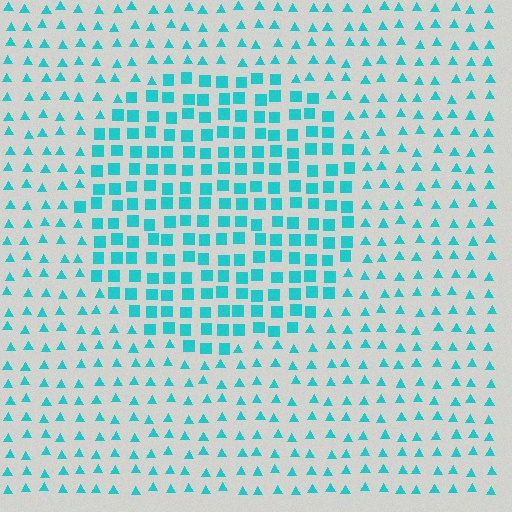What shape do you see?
I see a circle.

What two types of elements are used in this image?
The image uses squares inside the circle region and triangles outside it.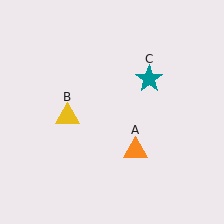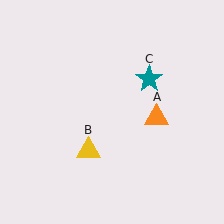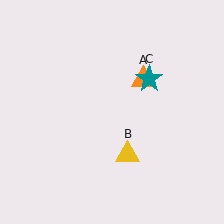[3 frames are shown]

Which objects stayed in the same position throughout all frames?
Teal star (object C) remained stationary.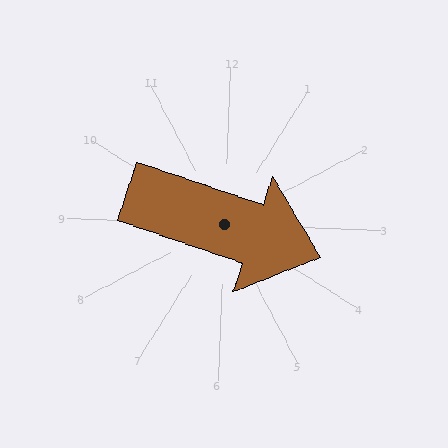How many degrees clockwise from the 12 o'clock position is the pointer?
Approximately 107 degrees.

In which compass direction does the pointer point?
East.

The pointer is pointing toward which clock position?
Roughly 4 o'clock.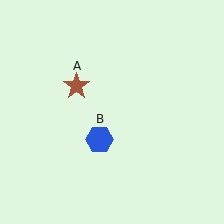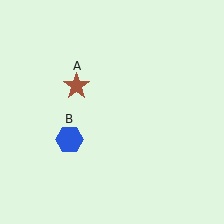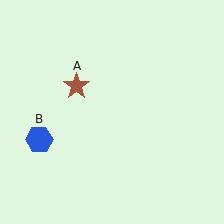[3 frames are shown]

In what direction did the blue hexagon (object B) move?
The blue hexagon (object B) moved left.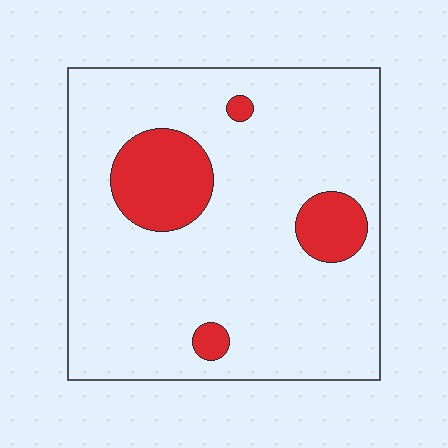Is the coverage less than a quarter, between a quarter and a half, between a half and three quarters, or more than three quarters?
Less than a quarter.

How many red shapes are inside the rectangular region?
4.